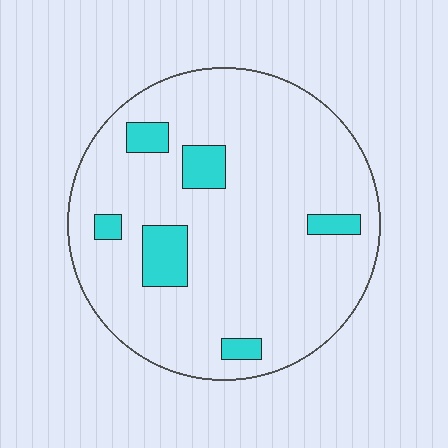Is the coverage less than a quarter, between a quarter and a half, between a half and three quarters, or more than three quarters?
Less than a quarter.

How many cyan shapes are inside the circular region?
6.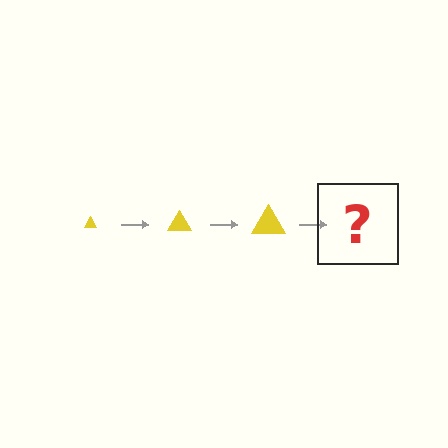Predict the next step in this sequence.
The next step is a yellow triangle, larger than the previous one.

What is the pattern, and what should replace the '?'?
The pattern is that the triangle gets progressively larger each step. The '?' should be a yellow triangle, larger than the previous one.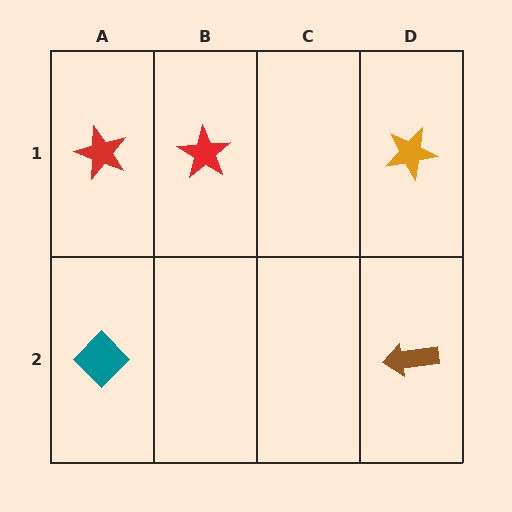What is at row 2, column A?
A teal diamond.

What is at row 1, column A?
A red star.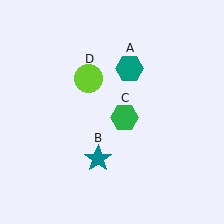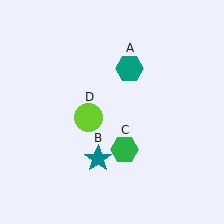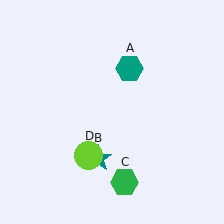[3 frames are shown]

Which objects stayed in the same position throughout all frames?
Teal hexagon (object A) and teal star (object B) remained stationary.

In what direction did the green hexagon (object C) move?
The green hexagon (object C) moved down.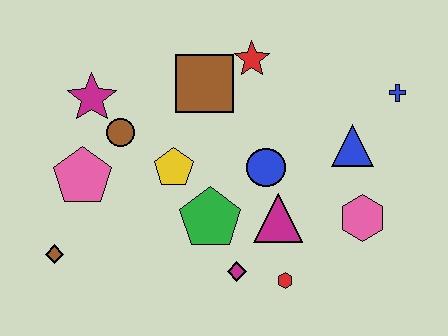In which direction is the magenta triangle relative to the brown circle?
The magenta triangle is to the right of the brown circle.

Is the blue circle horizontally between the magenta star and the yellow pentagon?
No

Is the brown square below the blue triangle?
No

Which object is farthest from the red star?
The brown diamond is farthest from the red star.